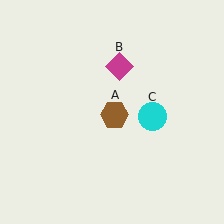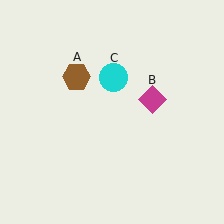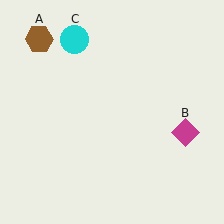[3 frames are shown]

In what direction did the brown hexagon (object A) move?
The brown hexagon (object A) moved up and to the left.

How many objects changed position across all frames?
3 objects changed position: brown hexagon (object A), magenta diamond (object B), cyan circle (object C).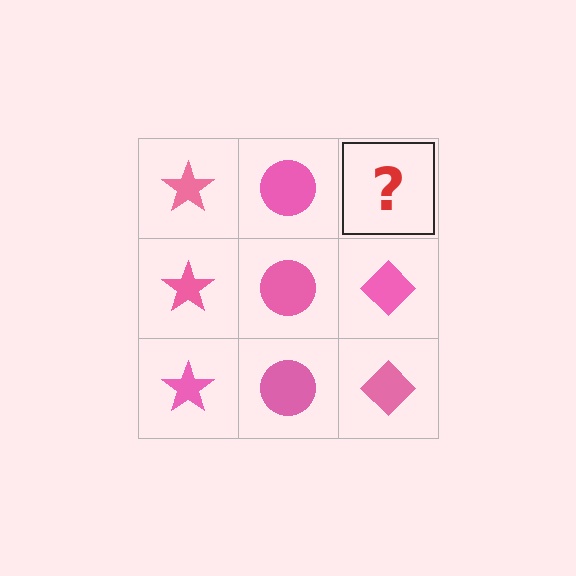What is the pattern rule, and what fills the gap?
The rule is that each column has a consistent shape. The gap should be filled with a pink diamond.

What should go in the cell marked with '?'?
The missing cell should contain a pink diamond.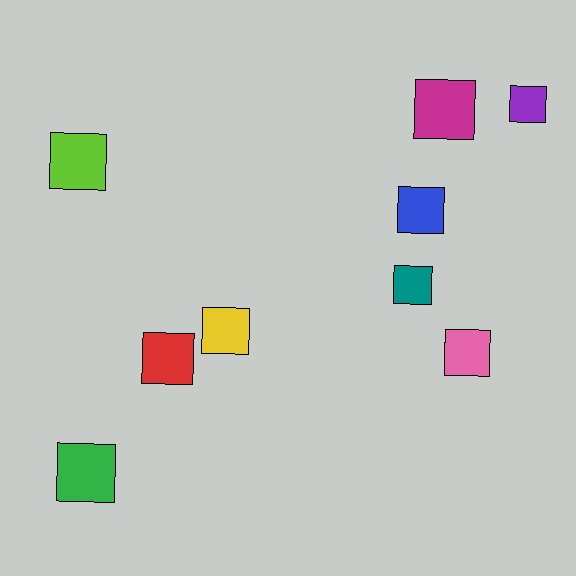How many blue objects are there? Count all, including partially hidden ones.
There is 1 blue object.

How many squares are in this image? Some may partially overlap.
There are 9 squares.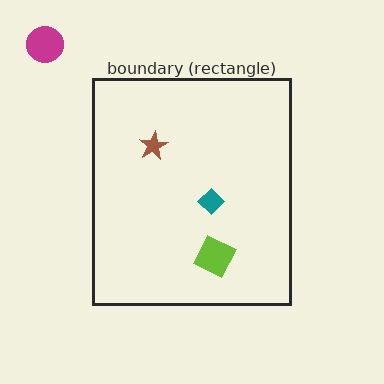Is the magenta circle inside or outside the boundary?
Outside.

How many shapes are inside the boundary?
3 inside, 1 outside.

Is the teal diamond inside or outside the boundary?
Inside.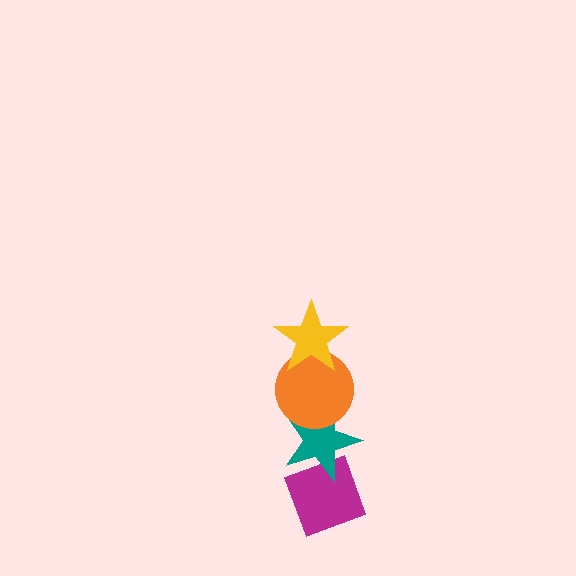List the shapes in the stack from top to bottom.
From top to bottom: the yellow star, the orange circle, the teal star, the magenta diamond.